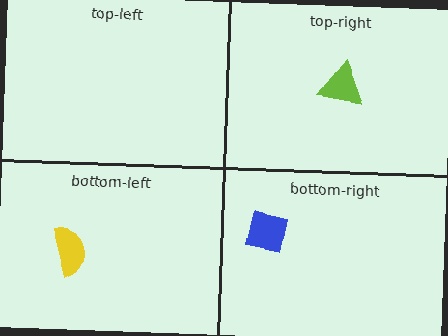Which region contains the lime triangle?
The top-right region.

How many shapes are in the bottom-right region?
1.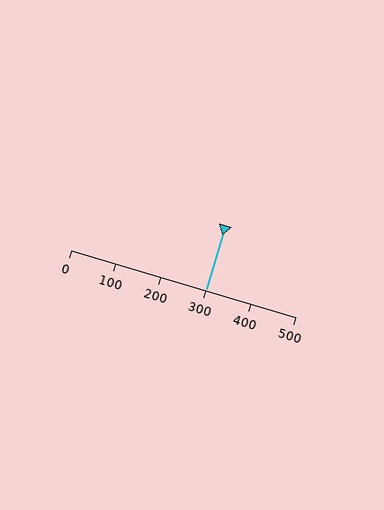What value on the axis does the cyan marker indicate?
The marker indicates approximately 300.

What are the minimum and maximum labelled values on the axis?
The axis runs from 0 to 500.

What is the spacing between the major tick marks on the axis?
The major ticks are spaced 100 apart.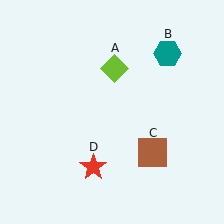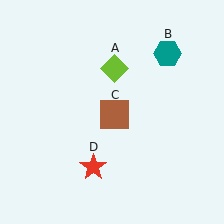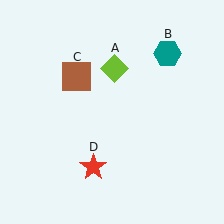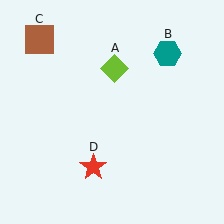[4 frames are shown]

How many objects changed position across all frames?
1 object changed position: brown square (object C).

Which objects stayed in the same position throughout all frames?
Lime diamond (object A) and teal hexagon (object B) and red star (object D) remained stationary.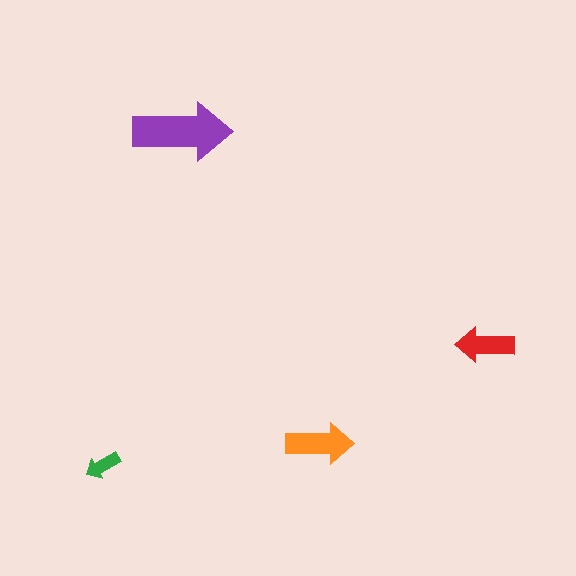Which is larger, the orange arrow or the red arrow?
The orange one.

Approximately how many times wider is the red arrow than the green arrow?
About 1.5 times wider.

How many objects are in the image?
There are 4 objects in the image.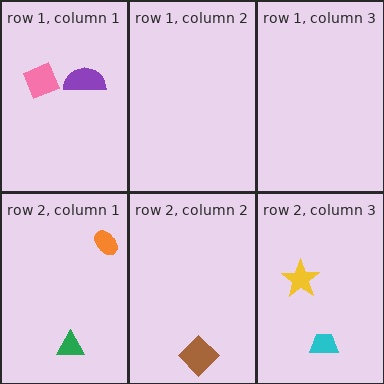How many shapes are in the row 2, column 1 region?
2.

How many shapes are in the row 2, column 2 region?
1.